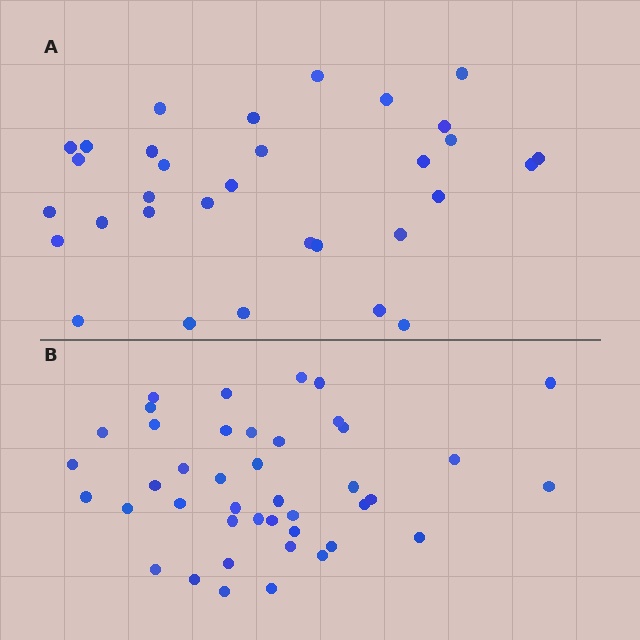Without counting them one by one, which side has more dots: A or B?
Region B (the bottom region) has more dots.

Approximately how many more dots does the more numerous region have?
Region B has roughly 10 or so more dots than region A.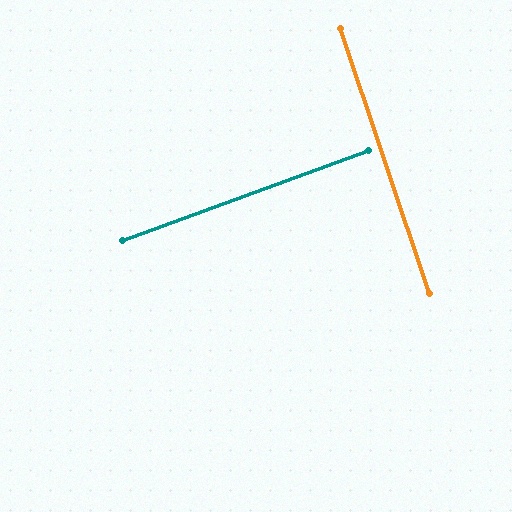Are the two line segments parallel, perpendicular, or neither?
Perpendicular — they meet at approximately 88°.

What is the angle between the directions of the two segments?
Approximately 88 degrees.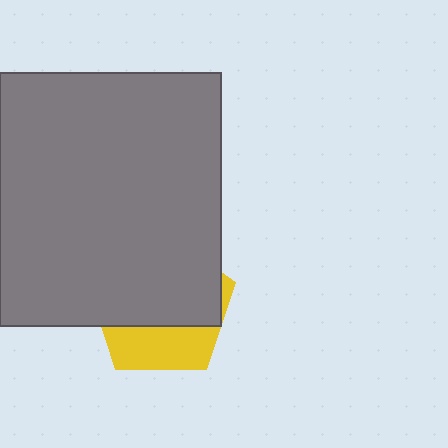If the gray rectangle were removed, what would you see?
You would see the complete yellow pentagon.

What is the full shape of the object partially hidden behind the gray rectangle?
The partially hidden object is a yellow pentagon.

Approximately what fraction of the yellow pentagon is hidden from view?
Roughly 67% of the yellow pentagon is hidden behind the gray rectangle.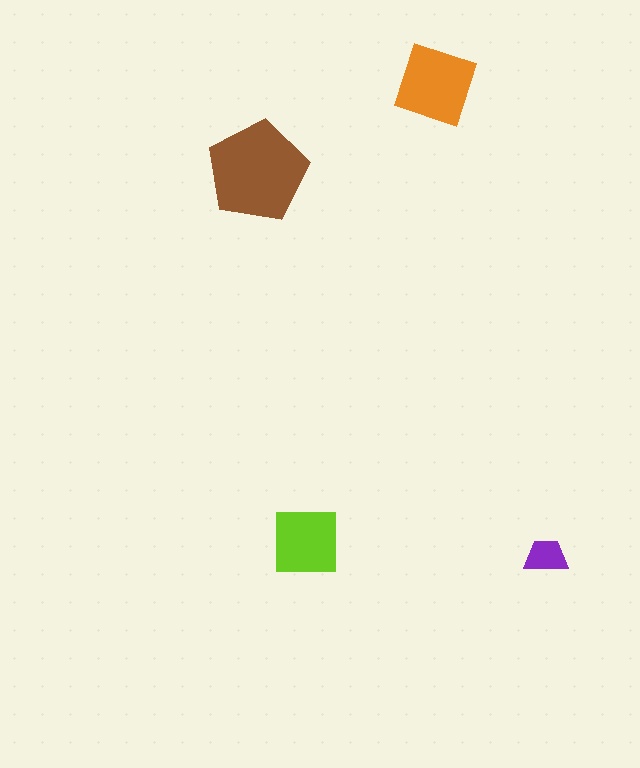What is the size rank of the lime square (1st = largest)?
3rd.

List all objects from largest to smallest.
The brown pentagon, the orange diamond, the lime square, the purple trapezoid.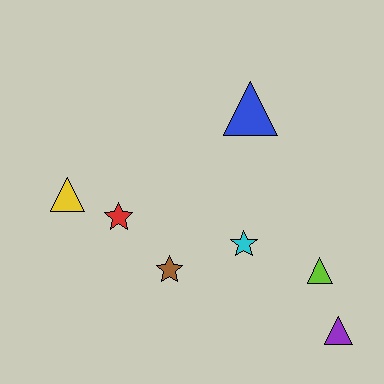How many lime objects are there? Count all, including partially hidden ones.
There is 1 lime object.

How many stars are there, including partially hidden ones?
There are 3 stars.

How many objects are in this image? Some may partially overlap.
There are 7 objects.